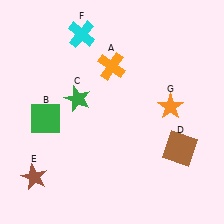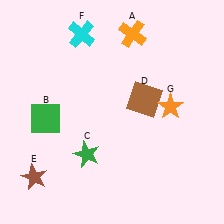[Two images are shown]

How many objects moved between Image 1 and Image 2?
3 objects moved between the two images.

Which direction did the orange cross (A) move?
The orange cross (A) moved up.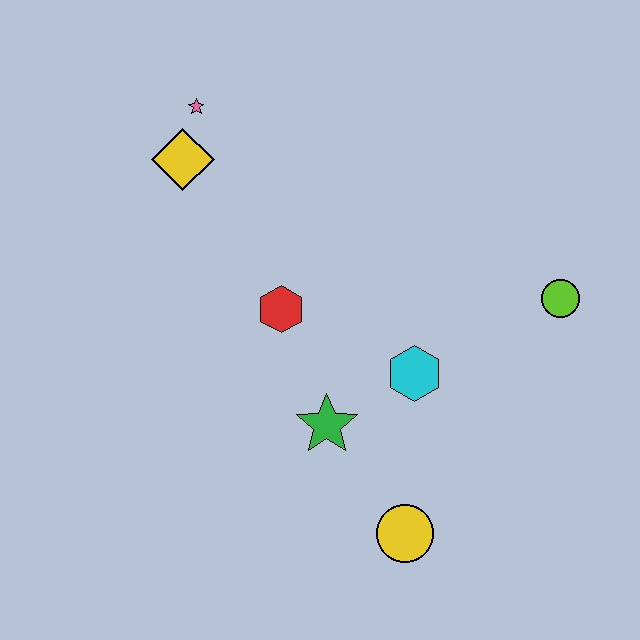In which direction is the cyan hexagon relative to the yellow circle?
The cyan hexagon is above the yellow circle.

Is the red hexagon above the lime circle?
No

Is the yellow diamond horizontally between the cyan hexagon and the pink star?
No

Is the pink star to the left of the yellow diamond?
No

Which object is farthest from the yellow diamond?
The yellow circle is farthest from the yellow diamond.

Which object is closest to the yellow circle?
The green star is closest to the yellow circle.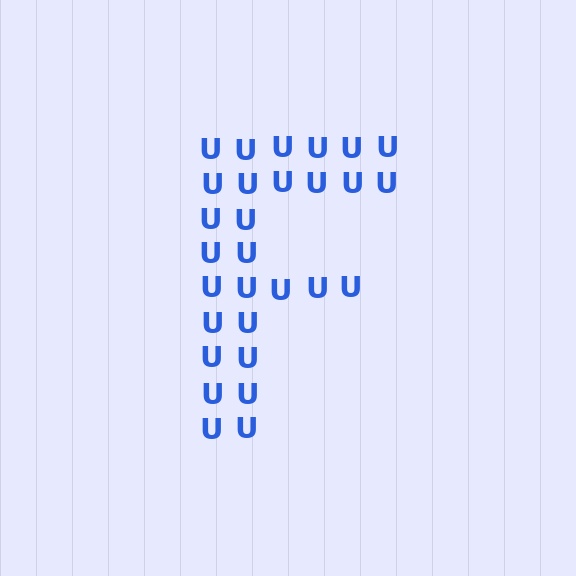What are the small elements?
The small elements are letter U's.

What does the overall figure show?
The overall figure shows the letter F.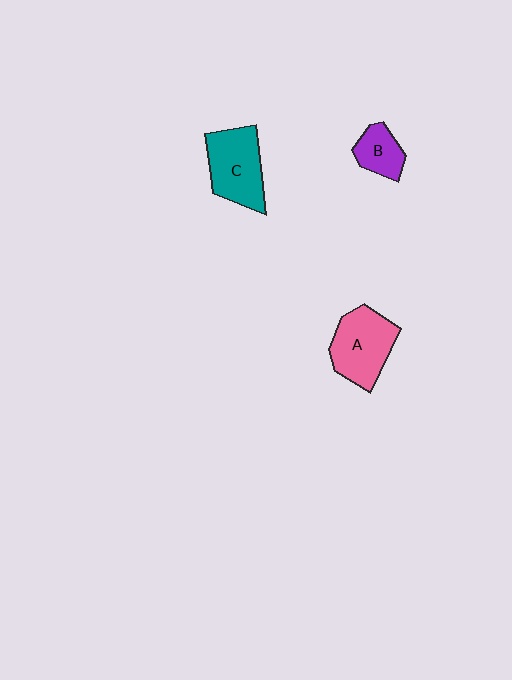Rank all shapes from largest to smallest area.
From largest to smallest: A (pink), C (teal), B (purple).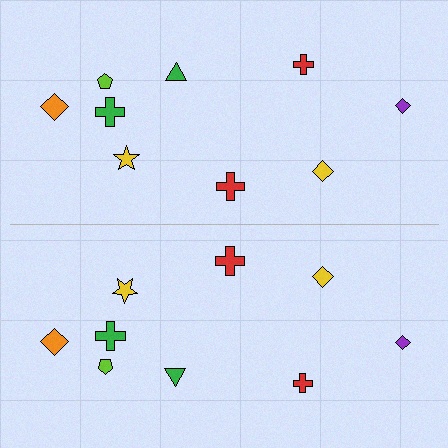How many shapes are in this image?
There are 18 shapes in this image.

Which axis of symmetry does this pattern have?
The pattern has a horizontal axis of symmetry running through the center of the image.